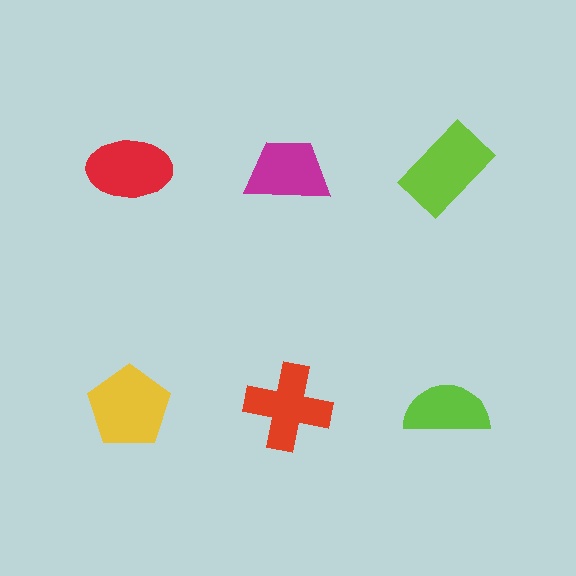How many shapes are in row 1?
3 shapes.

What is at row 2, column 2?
A red cross.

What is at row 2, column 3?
A lime semicircle.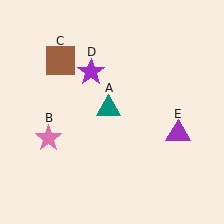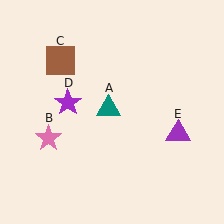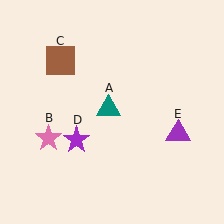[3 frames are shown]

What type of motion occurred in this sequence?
The purple star (object D) rotated counterclockwise around the center of the scene.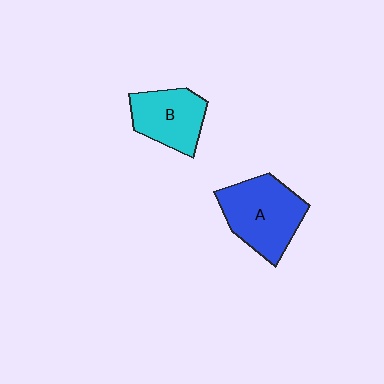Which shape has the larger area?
Shape A (blue).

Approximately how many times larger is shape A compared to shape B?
Approximately 1.3 times.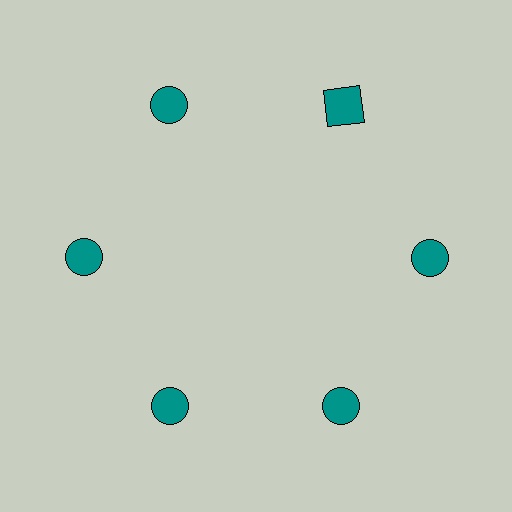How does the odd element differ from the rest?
It has a different shape: square instead of circle.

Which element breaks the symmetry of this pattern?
The teal square at roughly the 1 o'clock position breaks the symmetry. All other shapes are teal circles.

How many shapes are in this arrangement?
There are 6 shapes arranged in a ring pattern.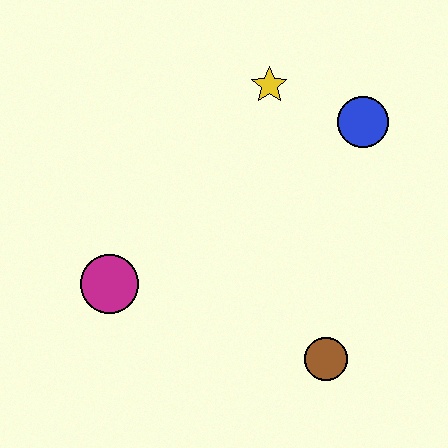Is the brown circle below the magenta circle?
Yes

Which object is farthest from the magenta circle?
The blue circle is farthest from the magenta circle.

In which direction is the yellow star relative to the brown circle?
The yellow star is above the brown circle.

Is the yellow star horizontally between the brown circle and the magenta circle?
Yes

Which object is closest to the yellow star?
The blue circle is closest to the yellow star.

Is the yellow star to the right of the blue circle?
No